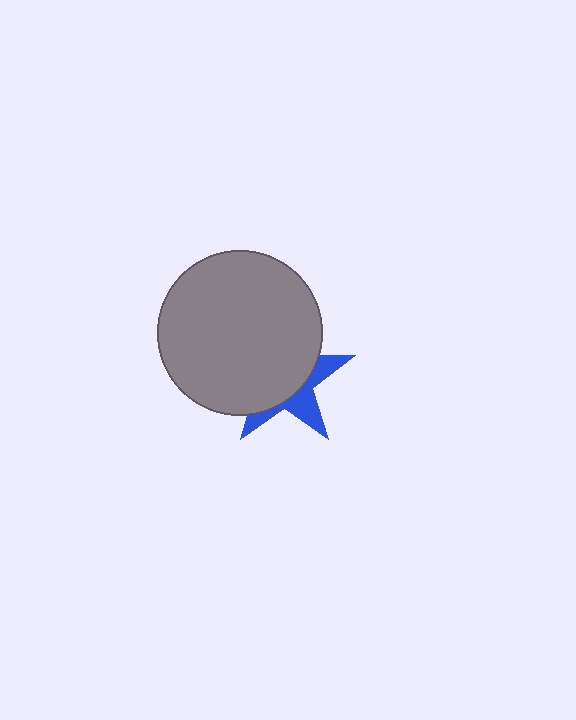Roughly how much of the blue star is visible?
A small part of it is visible (roughly 34%).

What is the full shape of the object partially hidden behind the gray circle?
The partially hidden object is a blue star.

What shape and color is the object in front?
The object in front is a gray circle.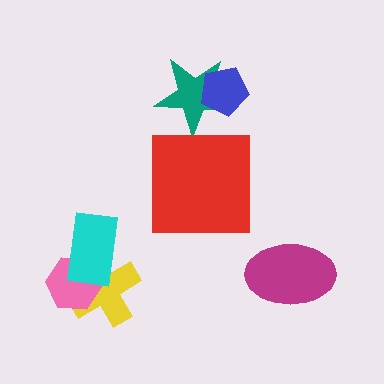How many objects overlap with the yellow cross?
2 objects overlap with the yellow cross.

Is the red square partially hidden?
No, no other shape covers it.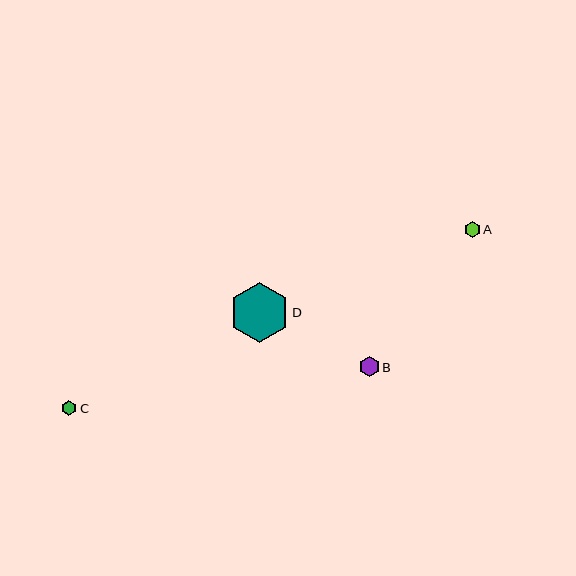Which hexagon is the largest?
Hexagon D is the largest with a size of approximately 59 pixels.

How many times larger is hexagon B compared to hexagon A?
Hexagon B is approximately 1.3 times the size of hexagon A.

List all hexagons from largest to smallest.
From largest to smallest: D, B, A, C.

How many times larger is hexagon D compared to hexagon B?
Hexagon D is approximately 2.9 times the size of hexagon B.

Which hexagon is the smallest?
Hexagon C is the smallest with a size of approximately 15 pixels.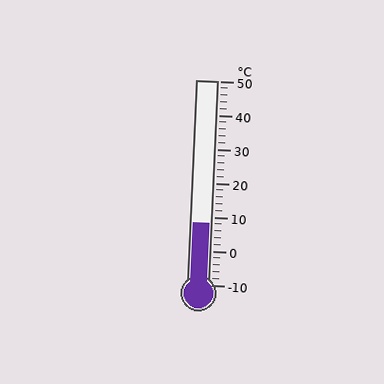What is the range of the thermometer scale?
The thermometer scale ranges from -10°C to 50°C.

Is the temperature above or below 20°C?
The temperature is below 20°C.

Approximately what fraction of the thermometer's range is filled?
The thermometer is filled to approximately 30% of its range.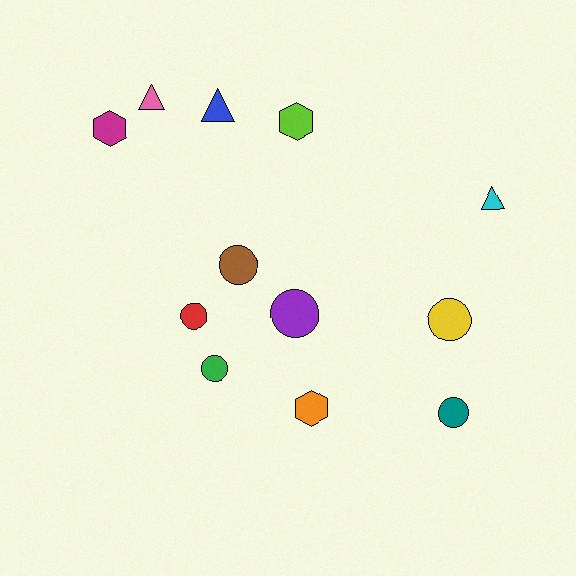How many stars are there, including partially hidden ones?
There are no stars.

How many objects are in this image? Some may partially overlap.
There are 12 objects.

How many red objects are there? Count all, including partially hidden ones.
There is 1 red object.